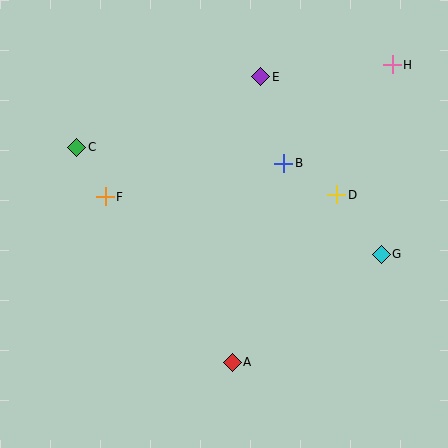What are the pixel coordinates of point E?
Point E is at (261, 77).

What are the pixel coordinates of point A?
Point A is at (232, 362).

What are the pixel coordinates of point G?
Point G is at (381, 254).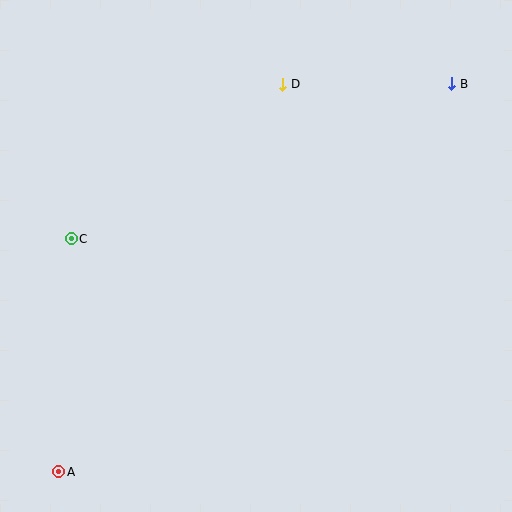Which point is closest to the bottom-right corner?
Point B is closest to the bottom-right corner.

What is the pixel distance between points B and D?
The distance between B and D is 169 pixels.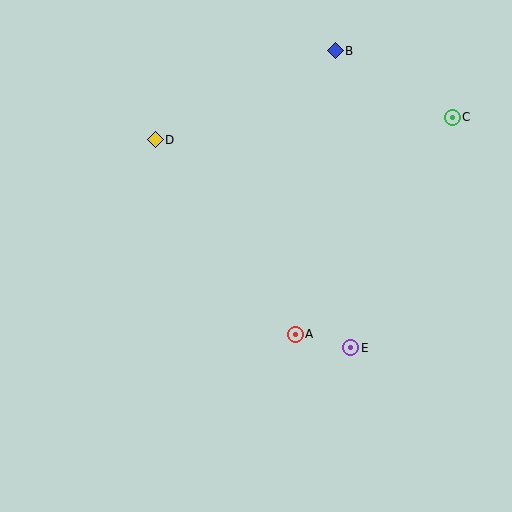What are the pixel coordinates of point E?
Point E is at (351, 348).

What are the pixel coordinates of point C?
Point C is at (452, 117).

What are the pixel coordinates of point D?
Point D is at (155, 140).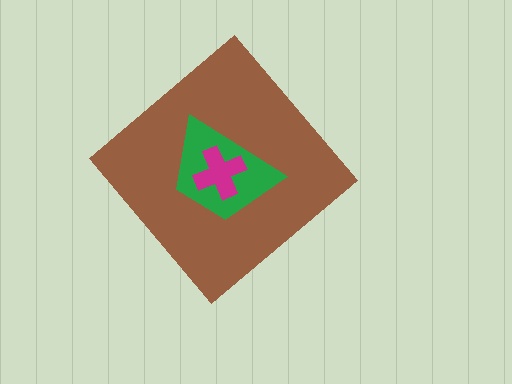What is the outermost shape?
The brown diamond.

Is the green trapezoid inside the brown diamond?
Yes.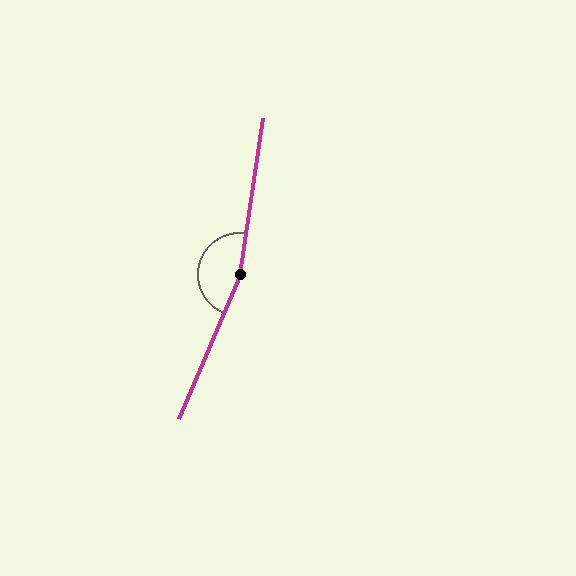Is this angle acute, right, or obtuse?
It is obtuse.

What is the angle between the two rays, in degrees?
Approximately 166 degrees.